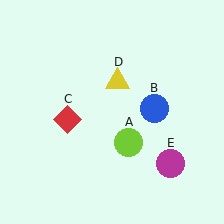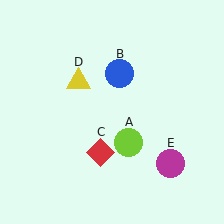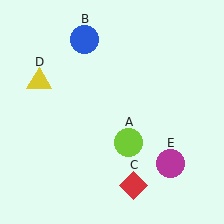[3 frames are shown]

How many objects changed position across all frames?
3 objects changed position: blue circle (object B), red diamond (object C), yellow triangle (object D).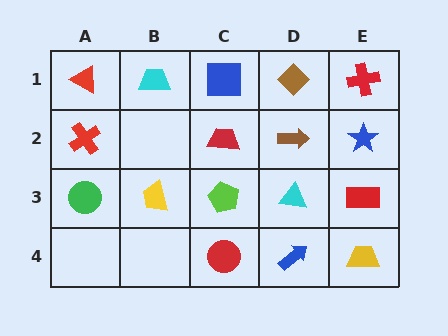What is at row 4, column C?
A red circle.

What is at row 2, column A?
A red cross.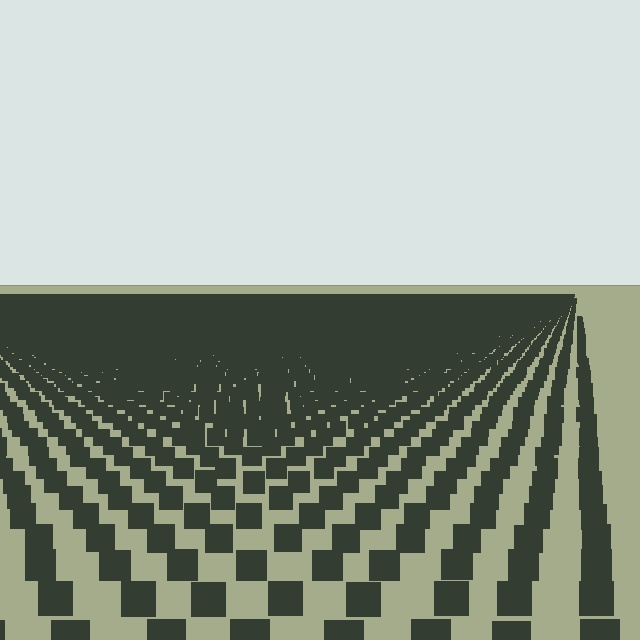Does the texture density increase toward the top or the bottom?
Density increases toward the top.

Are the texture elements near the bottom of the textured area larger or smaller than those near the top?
Larger. Near the bottom, elements are closer to the viewer and appear at a bigger on-screen size.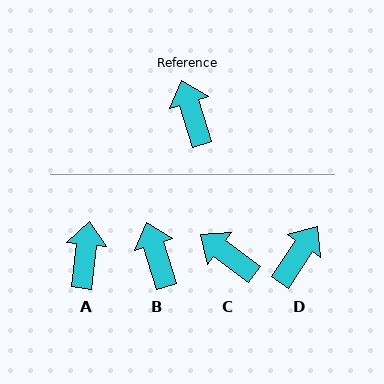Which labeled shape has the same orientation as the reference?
B.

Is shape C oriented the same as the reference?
No, it is off by about 36 degrees.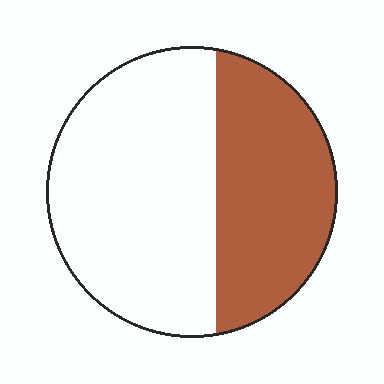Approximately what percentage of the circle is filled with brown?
Approximately 40%.